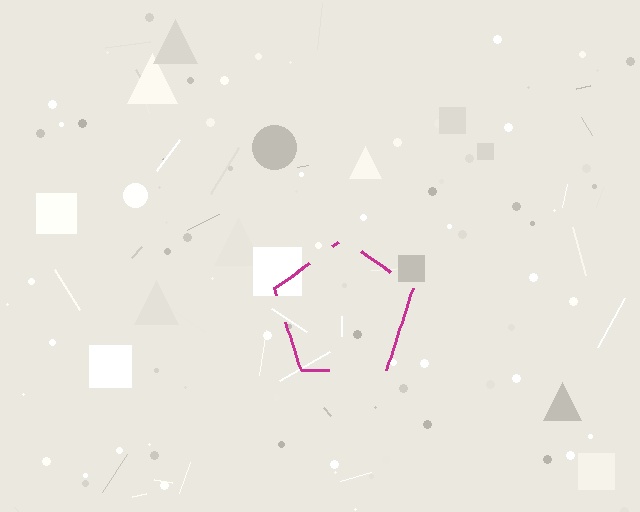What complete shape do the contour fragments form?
The contour fragments form a pentagon.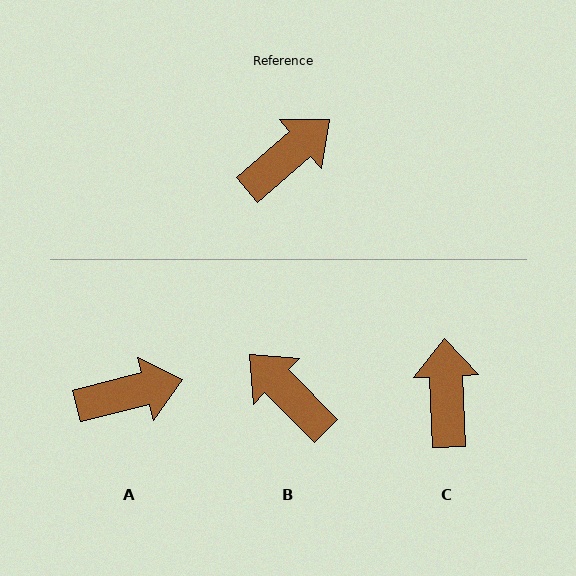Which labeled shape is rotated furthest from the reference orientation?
B, about 94 degrees away.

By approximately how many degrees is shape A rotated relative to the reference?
Approximately 27 degrees clockwise.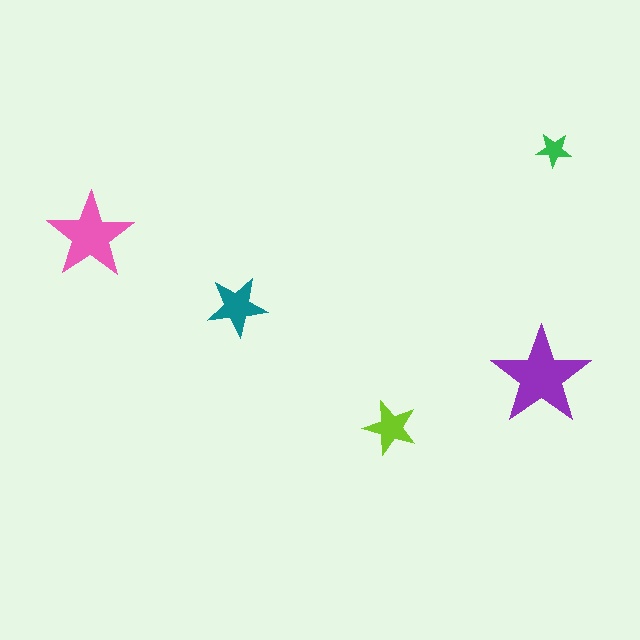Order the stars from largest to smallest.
the purple one, the pink one, the teal one, the lime one, the green one.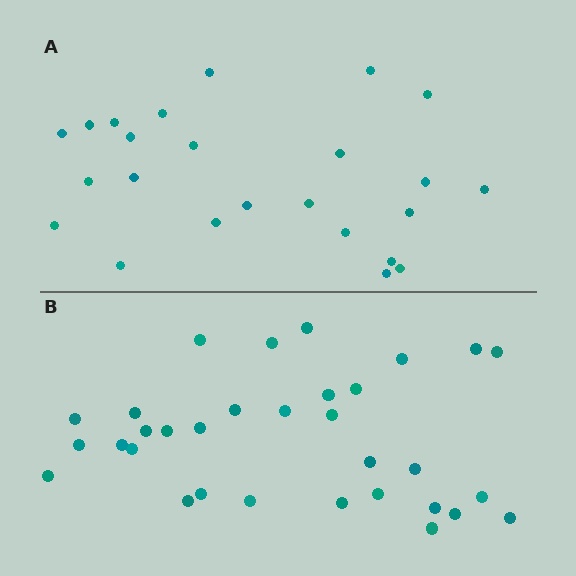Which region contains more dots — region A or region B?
Region B (the bottom region) has more dots.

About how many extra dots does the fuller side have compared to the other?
Region B has roughly 8 or so more dots than region A.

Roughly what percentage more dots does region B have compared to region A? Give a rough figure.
About 35% more.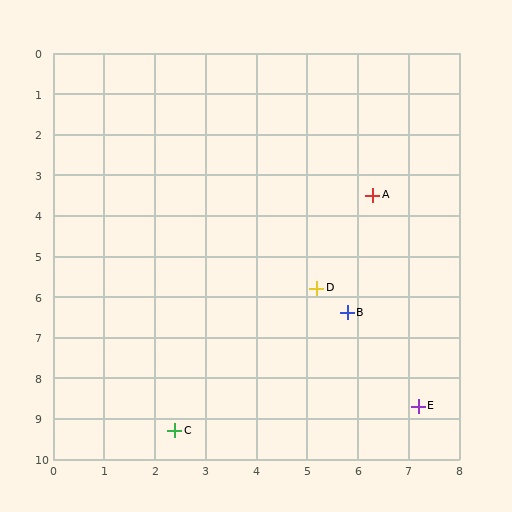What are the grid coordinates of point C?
Point C is at approximately (2.4, 9.3).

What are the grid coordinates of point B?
Point B is at approximately (5.8, 6.4).